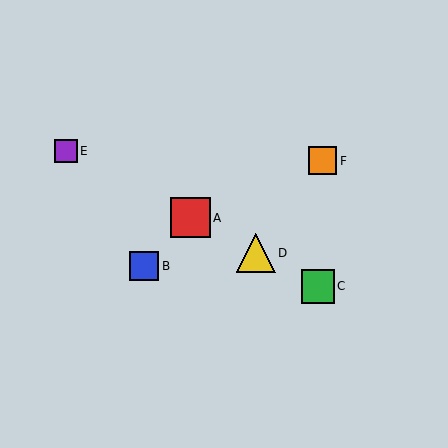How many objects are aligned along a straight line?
4 objects (A, C, D, E) are aligned along a straight line.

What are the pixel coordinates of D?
Object D is at (256, 253).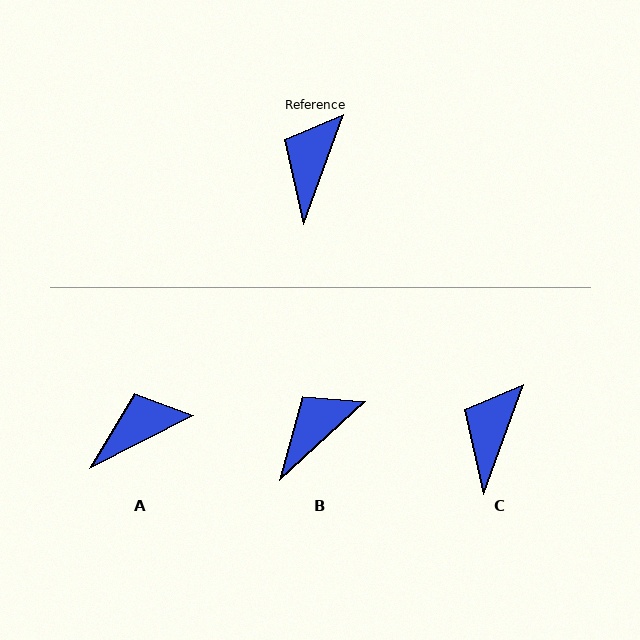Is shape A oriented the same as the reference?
No, it is off by about 43 degrees.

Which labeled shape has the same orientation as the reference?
C.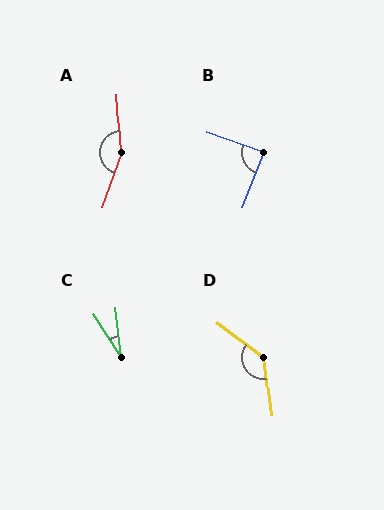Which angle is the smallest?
C, at approximately 26 degrees.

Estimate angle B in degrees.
Approximately 88 degrees.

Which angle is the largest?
A, at approximately 157 degrees.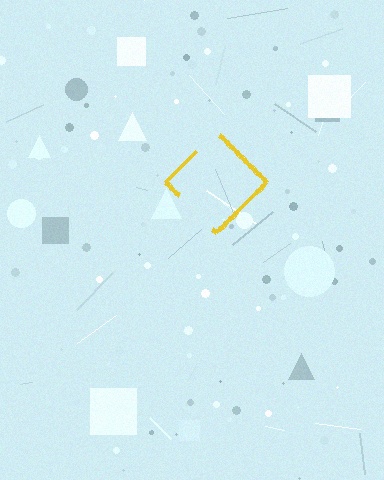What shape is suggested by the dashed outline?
The dashed outline suggests a diamond.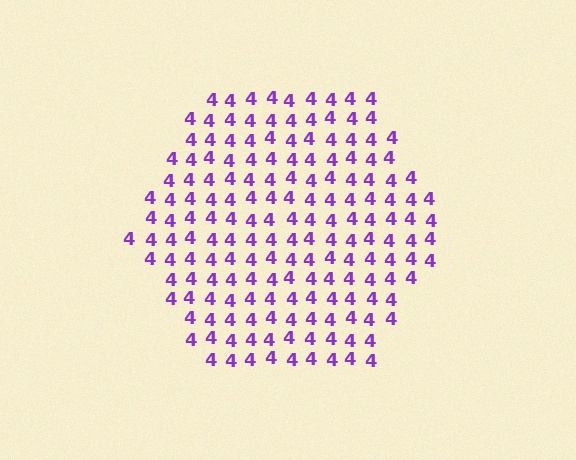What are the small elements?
The small elements are digit 4's.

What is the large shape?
The large shape is a hexagon.